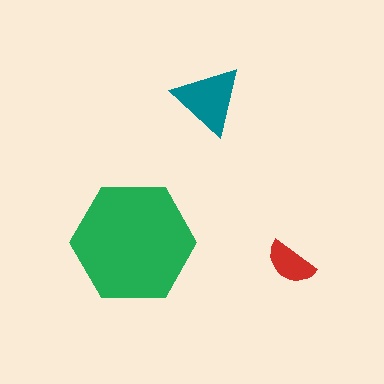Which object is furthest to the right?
The red semicircle is rightmost.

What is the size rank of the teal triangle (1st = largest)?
2nd.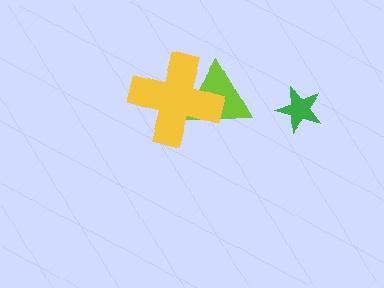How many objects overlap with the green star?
0 objects overlap with the green star.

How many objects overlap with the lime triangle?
1 object overlaps with the lime triangle.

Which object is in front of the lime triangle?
The yellow cross is in front of the lime triangle.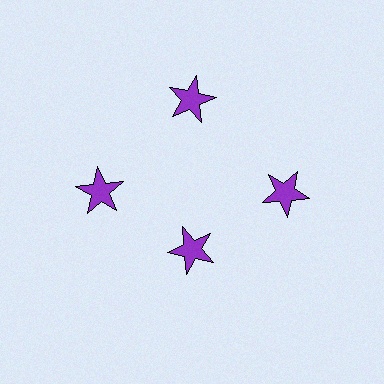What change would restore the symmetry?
The symmetry would be restored by moving it outward, back onto the ring so that all 4 stars sit at equal angles and equal distance from the center.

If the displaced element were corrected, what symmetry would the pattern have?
It would have 4-fold rotational symmetry — the pattern would map onto itself every 90 degrees.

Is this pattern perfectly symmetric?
No. The 4 purple stars are arranged in a ring, but one element near the 6 o'clock position is pulled inward toward the center, breaking the 4-fold rotational symmetry.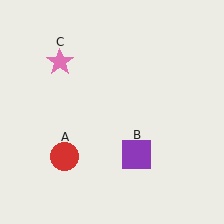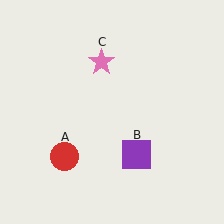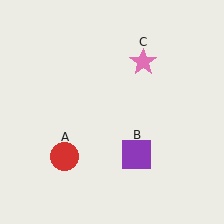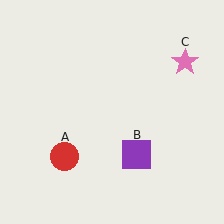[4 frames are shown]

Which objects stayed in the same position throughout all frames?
Red circle (object A) and purple square (object B) remained stationary.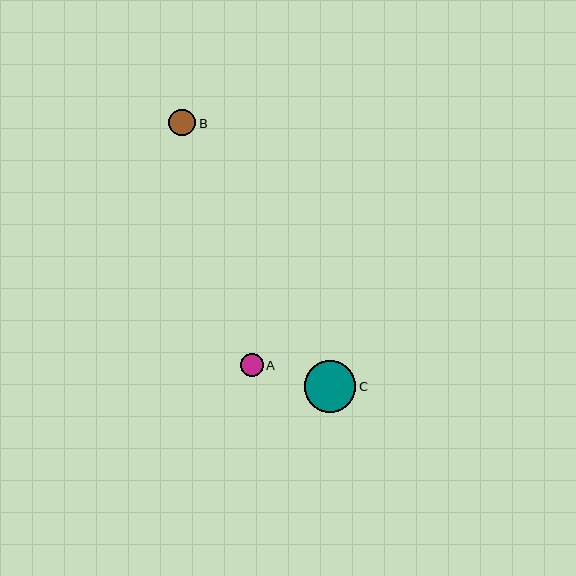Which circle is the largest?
Circle C is the largest with a size of approximately 52 pixels.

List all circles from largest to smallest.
From largest to smallest: C, B, A.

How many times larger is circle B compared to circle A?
Circle B is approximately 1.2 times the size of circle A.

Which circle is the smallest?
Circle A is the smallest with a size of approximately 23 pixels.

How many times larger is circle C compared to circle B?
Circle C is approximately 1.9 times the size of circle B.